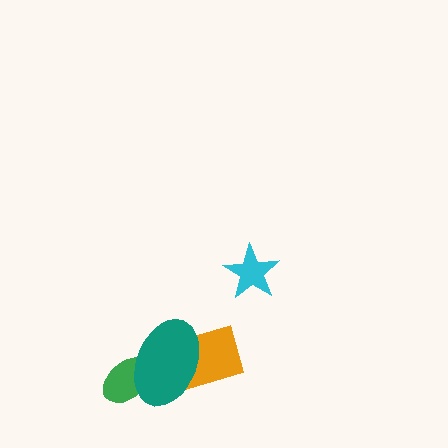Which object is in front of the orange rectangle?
The teal ellipse is in front of the orange rectangle.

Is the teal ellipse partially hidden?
No, no other shape covers it.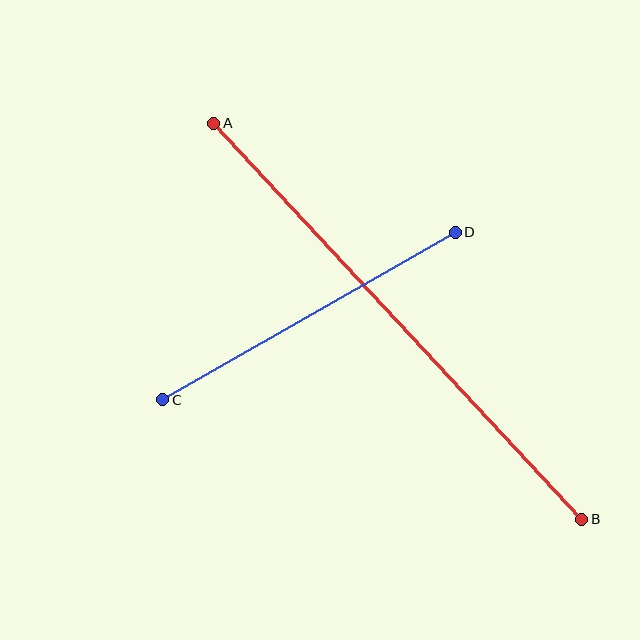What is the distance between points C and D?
The distance is approximately 337 pixels.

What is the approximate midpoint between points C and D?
The midpoint is at approximately (309, 316) pixels.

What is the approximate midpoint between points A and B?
The midpoint is at approximately (398, 321) pixels.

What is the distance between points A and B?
The distance is approximately 541 pixels.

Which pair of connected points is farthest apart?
Points A and B are farthest apart.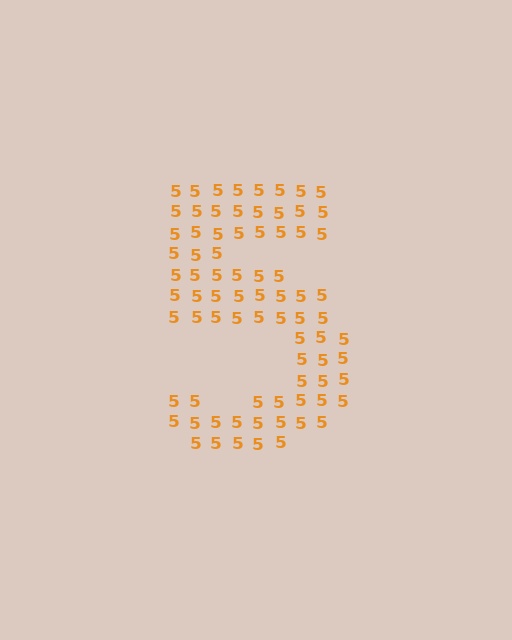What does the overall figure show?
The overall figure shows the digit 5.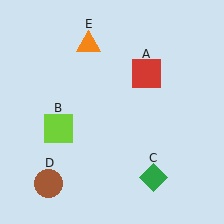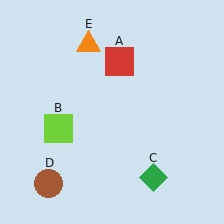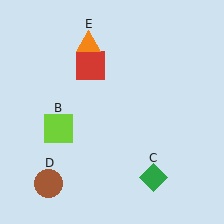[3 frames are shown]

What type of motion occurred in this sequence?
The red square (object A) rotated counterclockwise around the center of the scene.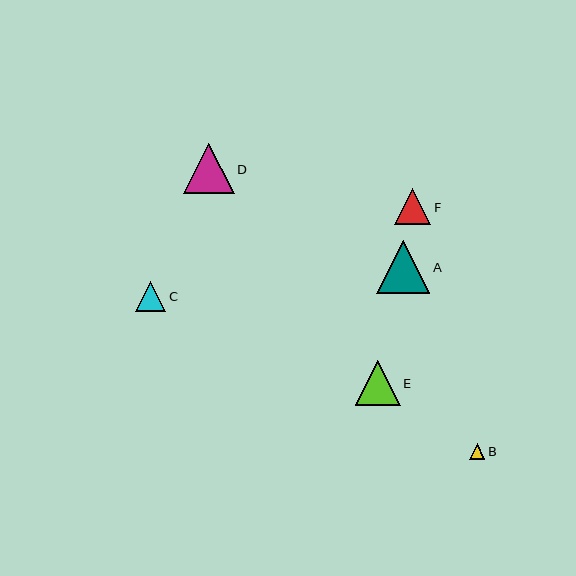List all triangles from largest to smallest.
From largest to smallest: A, D, E, F, C, B.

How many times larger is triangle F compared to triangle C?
Triangle F is approximately 1.2 times the size of triangle C.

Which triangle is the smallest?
Triangle B is the smallest with a size of approximately 15 pixels.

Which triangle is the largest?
Triangle A is the largest with a size of approximately 53 pixels.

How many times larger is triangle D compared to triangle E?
Triangle D is approximately 1.1 times the size of triangle E.